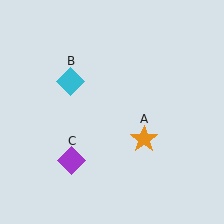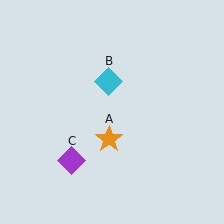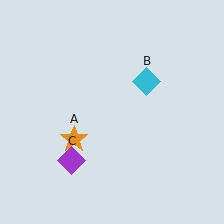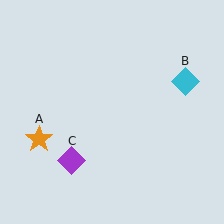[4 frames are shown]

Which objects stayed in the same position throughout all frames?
Purple diamond (object C) remained stationary.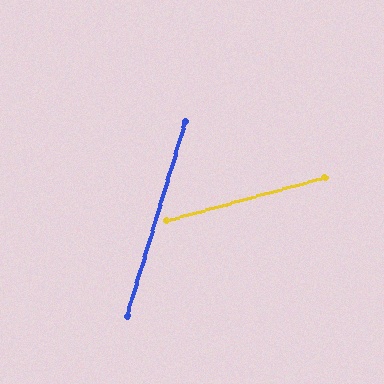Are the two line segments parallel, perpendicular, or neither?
Neither parallel nor perpendicular — they differ by about 58°.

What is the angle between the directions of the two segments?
Approximately 58 degrees.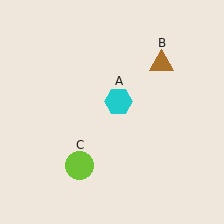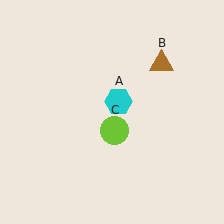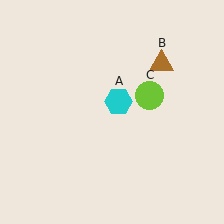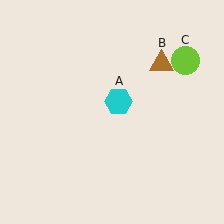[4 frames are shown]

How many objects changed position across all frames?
1 object changed position: lime circle (object C).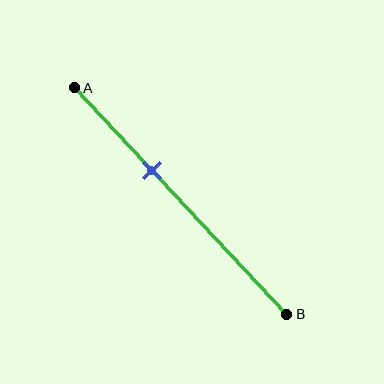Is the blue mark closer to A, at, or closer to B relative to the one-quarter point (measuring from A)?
The blue mark is closer to point B than the one-quarter point of segment AB.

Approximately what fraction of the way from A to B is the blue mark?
The blue mark is approximately 35% of the way from A to B.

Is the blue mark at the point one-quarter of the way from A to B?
No, the mark is at about 35% from A, not at the 25% one-quarter point.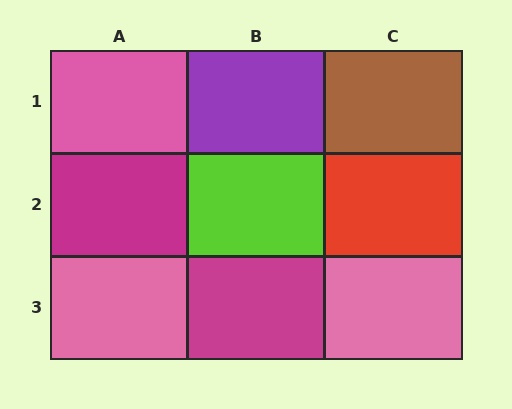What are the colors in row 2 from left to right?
Magenta, lime, red.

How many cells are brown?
1 cell is brown.